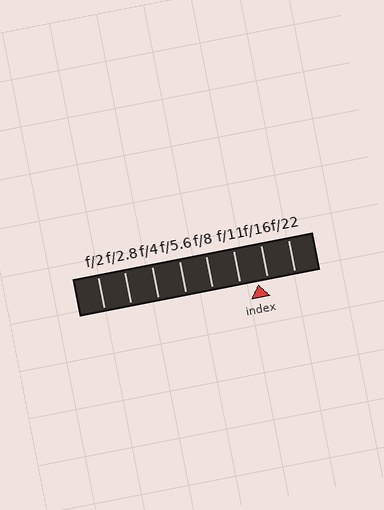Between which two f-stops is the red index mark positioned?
The index mark is between f/11 and f/16.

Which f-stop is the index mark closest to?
The index mark is closest to f/16.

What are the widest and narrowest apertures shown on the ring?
The widest aperture shown is f/2 and the narrowest is f/22.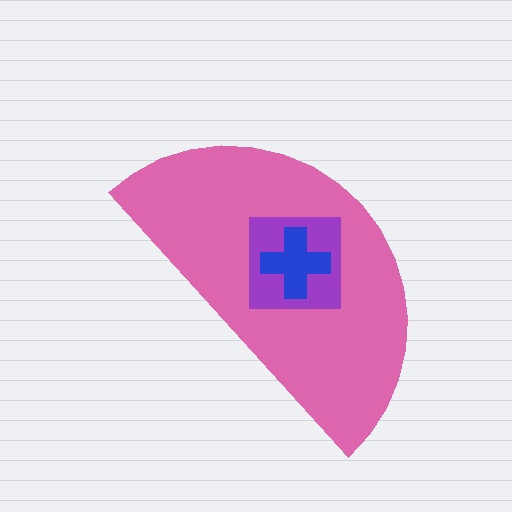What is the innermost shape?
The blue cross.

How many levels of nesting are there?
3.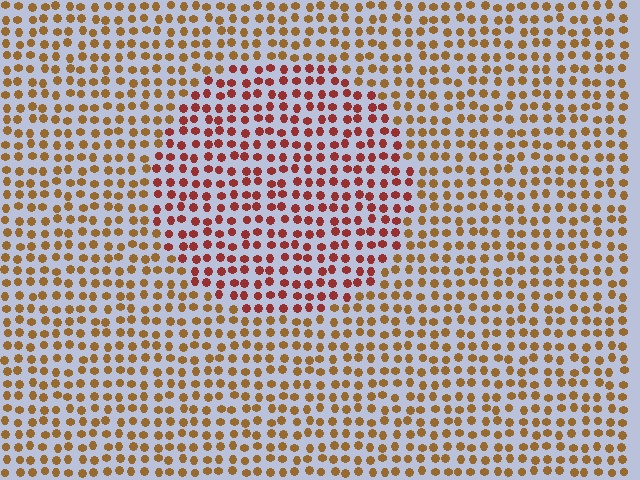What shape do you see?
I see a circle.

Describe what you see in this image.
The image is filled with small brown elements in a uniform arrangement. A circle-shaped region is visible where the elements are tinted to a slightly different hue, forming a subtle color boundary.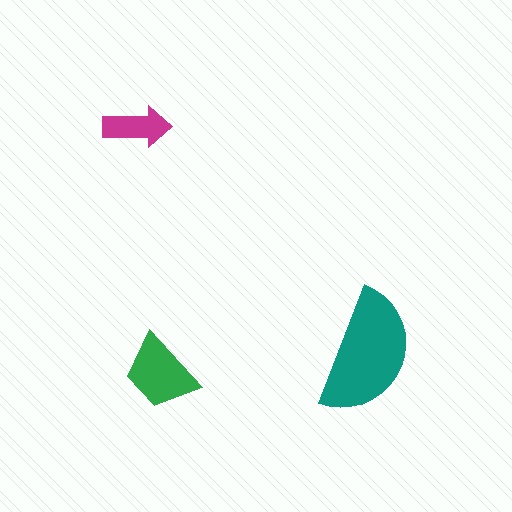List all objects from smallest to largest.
The magenta arrow, the green trapezoid, the teal semicircle.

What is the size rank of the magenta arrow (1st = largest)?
3rd.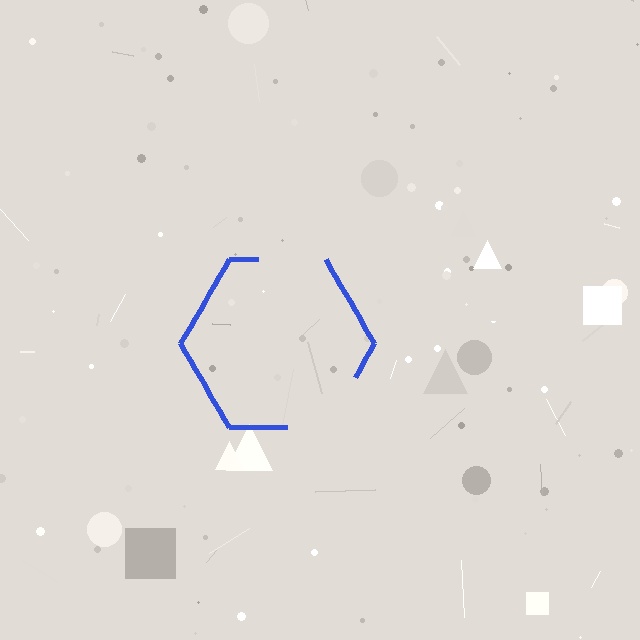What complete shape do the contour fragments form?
The contour fragments form a hexagon.